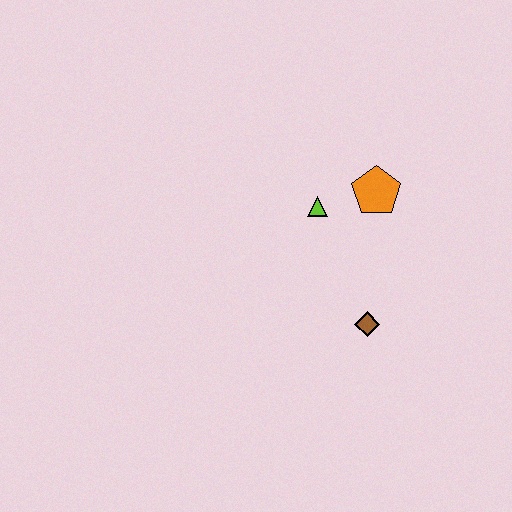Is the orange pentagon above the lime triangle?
Yes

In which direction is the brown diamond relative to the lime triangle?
The brown diamond is below the lime triangle.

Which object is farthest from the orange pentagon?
The brown diamond is farthest from the orange pentagon.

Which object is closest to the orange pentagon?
The lime triangle is closest to the orange pentagon.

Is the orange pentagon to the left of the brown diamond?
No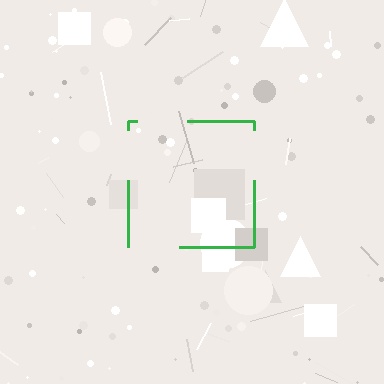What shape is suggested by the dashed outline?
The dashed outline suggests a square.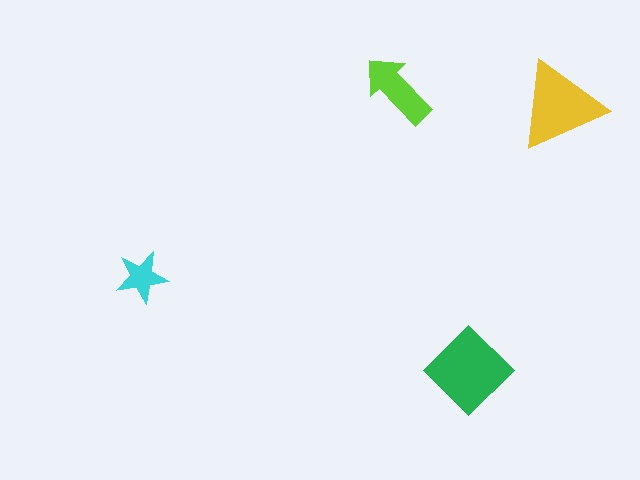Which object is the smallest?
The cyan star.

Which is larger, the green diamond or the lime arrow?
The green diamond.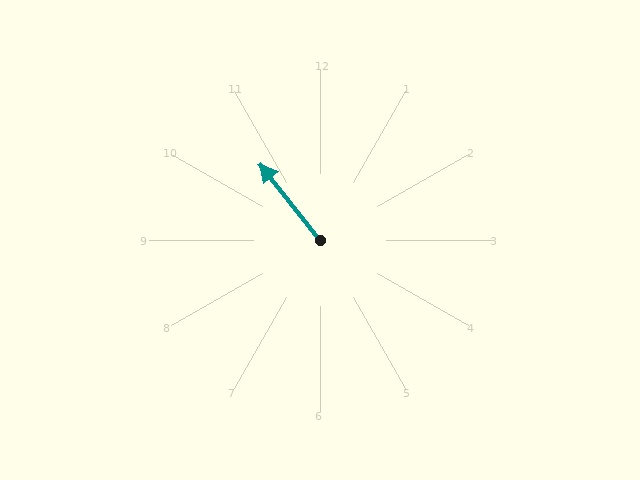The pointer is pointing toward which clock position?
Roughly 11 o'clock.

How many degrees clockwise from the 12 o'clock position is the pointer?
Approximately 322 degrees.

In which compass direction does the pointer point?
Northwest.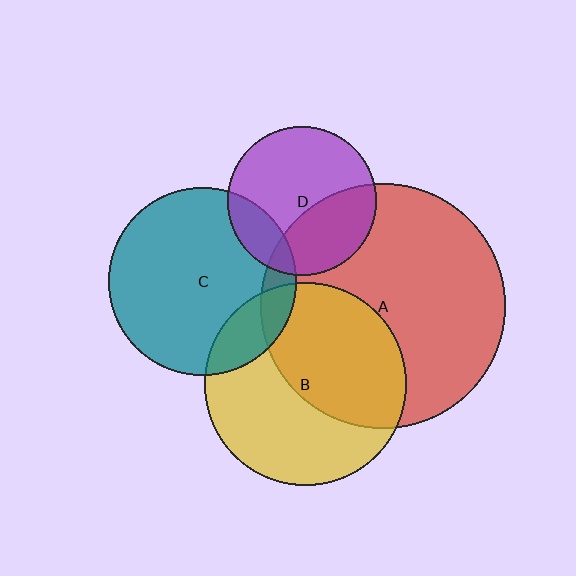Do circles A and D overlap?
Yes.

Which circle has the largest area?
Circle A (red).